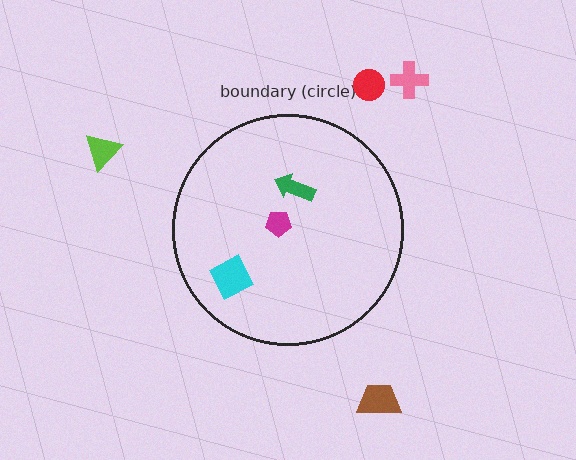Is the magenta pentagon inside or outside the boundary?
Inside.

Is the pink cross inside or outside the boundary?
Outside.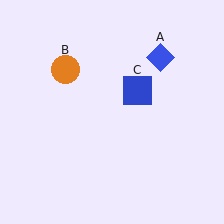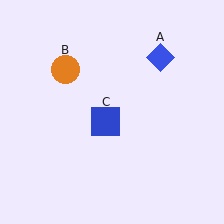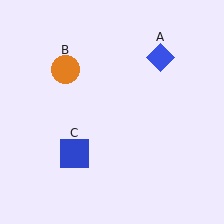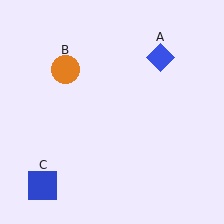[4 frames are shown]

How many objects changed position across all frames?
1 object changed position: blue square (object C).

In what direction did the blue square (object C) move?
The blue square (object C) moved down and to the left.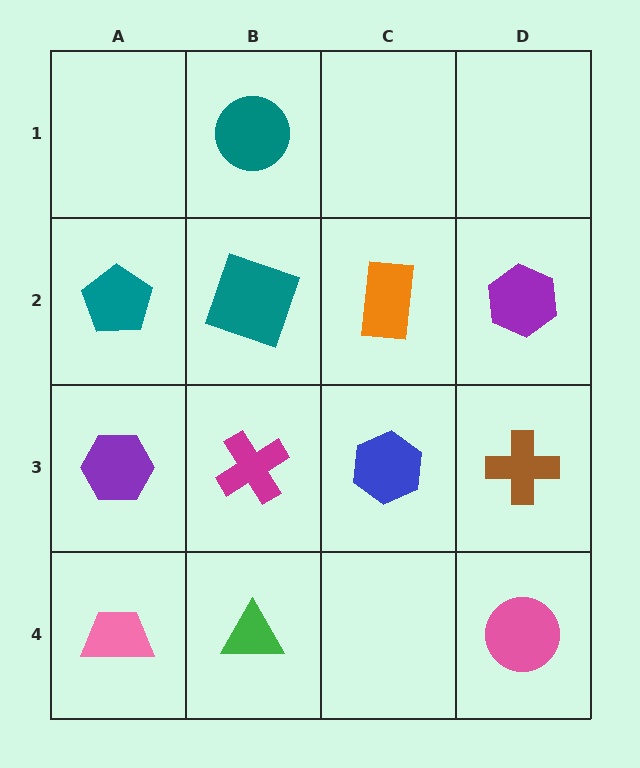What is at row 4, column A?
A pink trapezoid.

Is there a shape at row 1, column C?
No, that cell is empty.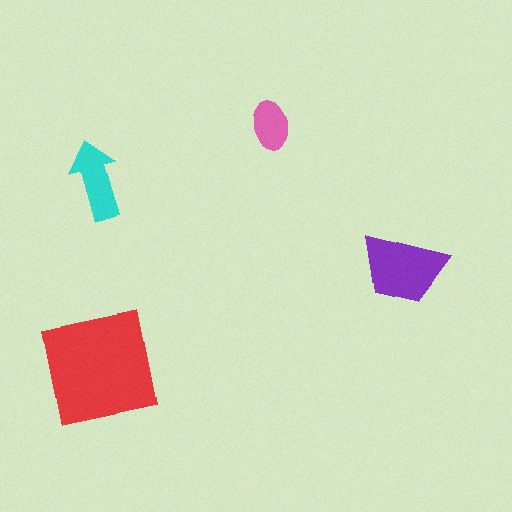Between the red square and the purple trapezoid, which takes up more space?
The red square.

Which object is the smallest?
The pink ellipse.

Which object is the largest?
The red square.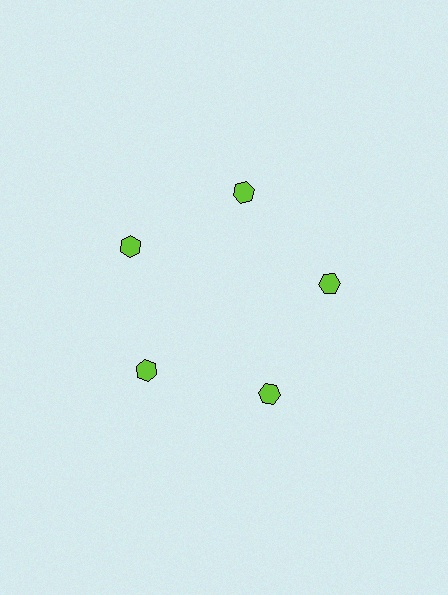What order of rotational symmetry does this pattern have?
This pattern has 5-fold rotational symmetry.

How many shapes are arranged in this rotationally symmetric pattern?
There are 5 shapes, arranged in 5 groups of 1.